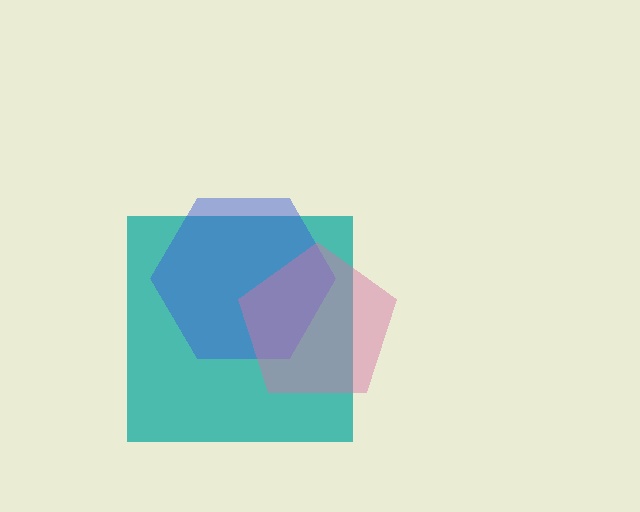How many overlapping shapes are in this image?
There are 3 overlapping shapes in the image.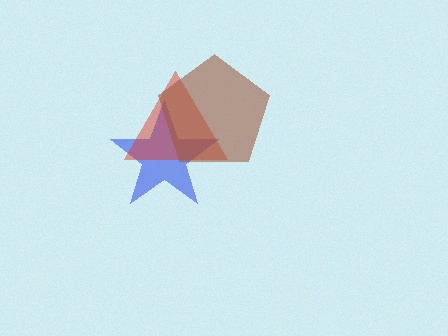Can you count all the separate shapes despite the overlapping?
Yes, there are 3 separate shapes.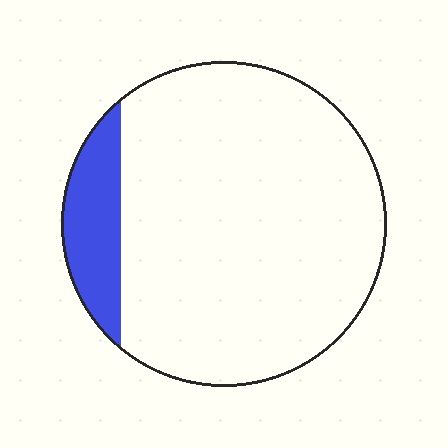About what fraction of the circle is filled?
About one eighth (1/8).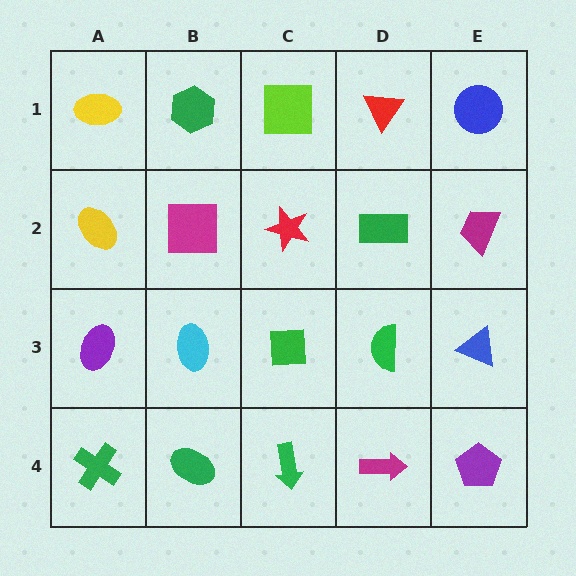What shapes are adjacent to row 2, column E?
A blue circle (row 1, column E), a blue triangle (row 3, column E), a green rectangle (row 2, column D).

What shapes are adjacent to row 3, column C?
A red star (row 2, column C), a green arrow (row 4, column C), a cyan ellipse (row 3, column B), a green semicircle (row 3, column D).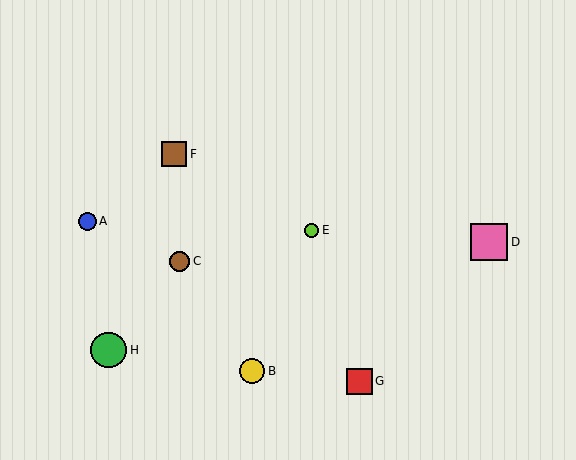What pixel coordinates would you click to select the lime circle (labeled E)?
Click at (311, 230) to select the lime circle E.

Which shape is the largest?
The pink square (labeled D) is the largest.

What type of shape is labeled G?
Shape G is a red square.